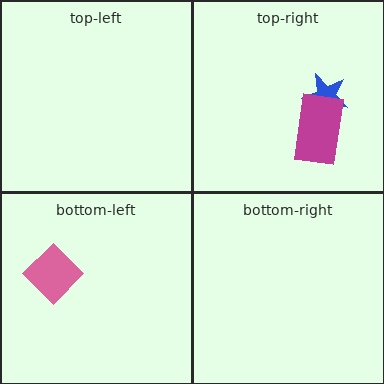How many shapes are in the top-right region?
2.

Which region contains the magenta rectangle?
The top-right region.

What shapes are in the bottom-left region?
The pink diamond.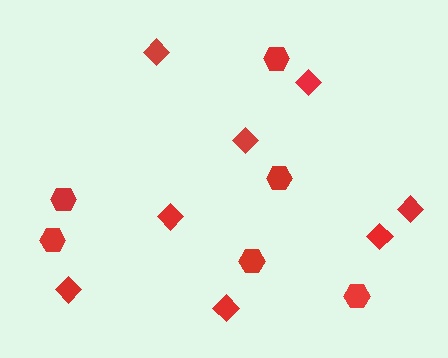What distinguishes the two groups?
There are 2 groups: one group of hexagons (6) and one group of diamonds (8).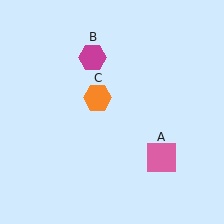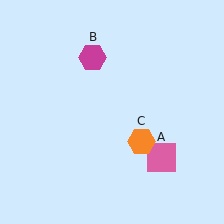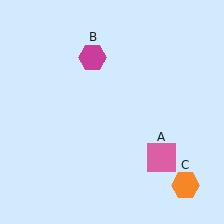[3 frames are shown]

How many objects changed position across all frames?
1 object changed position: orange hexagon (object C).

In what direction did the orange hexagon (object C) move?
The orange hexagon (object C) moved down and to the right.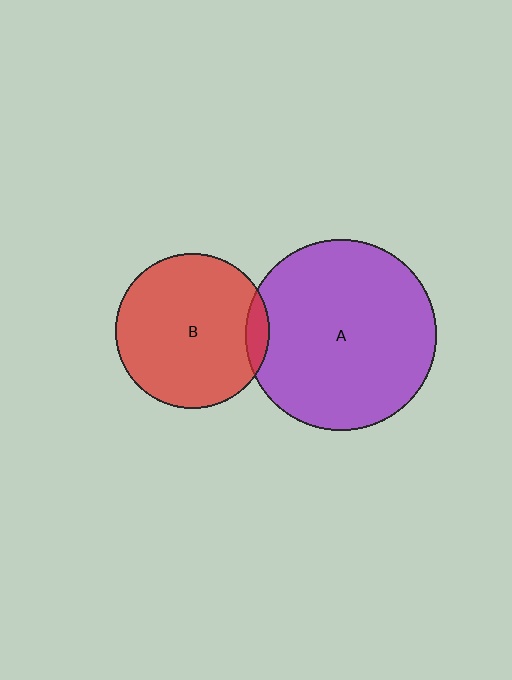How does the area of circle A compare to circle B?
Approximately 1.5 times.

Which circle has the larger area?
Circle A (purple).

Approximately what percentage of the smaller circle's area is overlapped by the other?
Approximately 10%.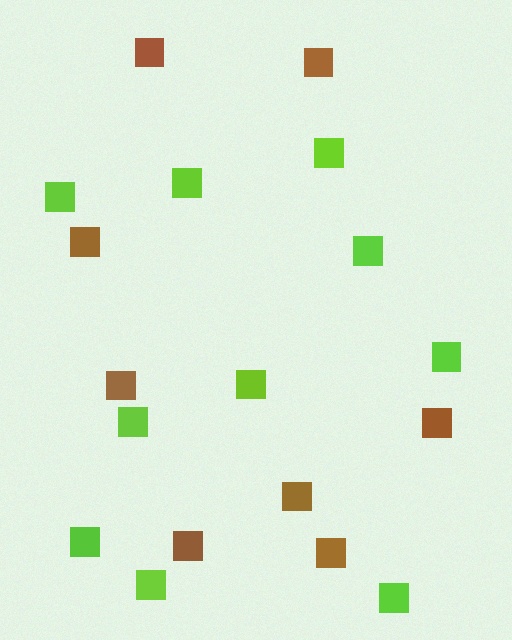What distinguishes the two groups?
There are 2 groups: one group of brown squares (8) and one group of lime squares (10).